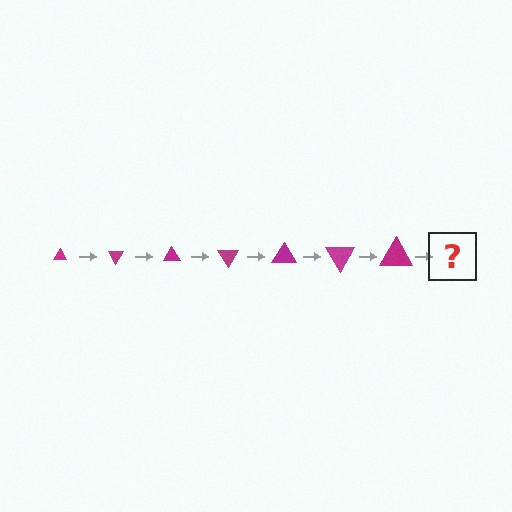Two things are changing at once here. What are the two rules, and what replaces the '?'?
The two rules are that the triangle grows larger each step and it rotates 60 degrees each step. The '?' should be a triangle, larger than the previous one and rotated 420 degrees from the start.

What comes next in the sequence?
The next element should be a triangle, larger than the previous one and rotated 420 degrees from the start.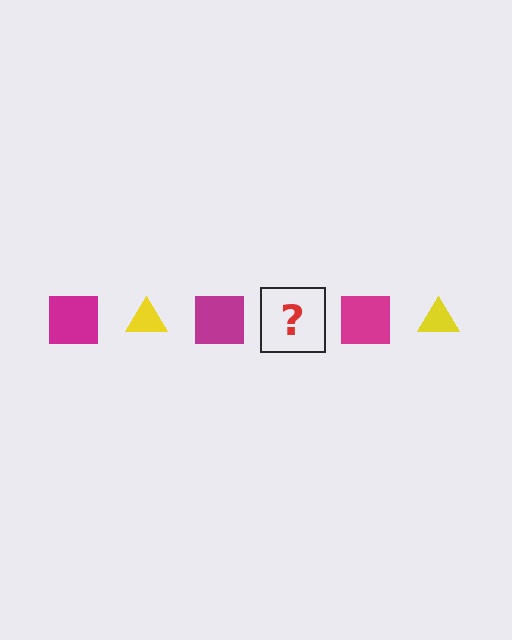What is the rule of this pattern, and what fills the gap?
The rule is that the pattern alternates between magenta square and yellow triangle. The gap should be filled with a yellow triangle.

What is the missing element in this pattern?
The missing element is a yellow triangle.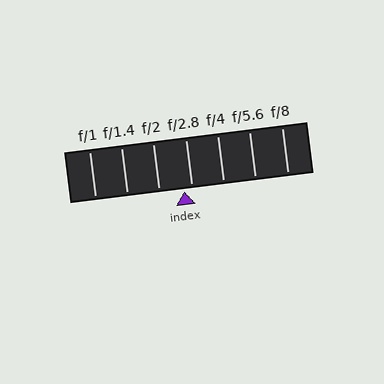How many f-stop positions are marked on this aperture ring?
There are 7 f-stop positions marked.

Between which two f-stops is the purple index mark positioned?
The index mark is between f/2 and f/2.8.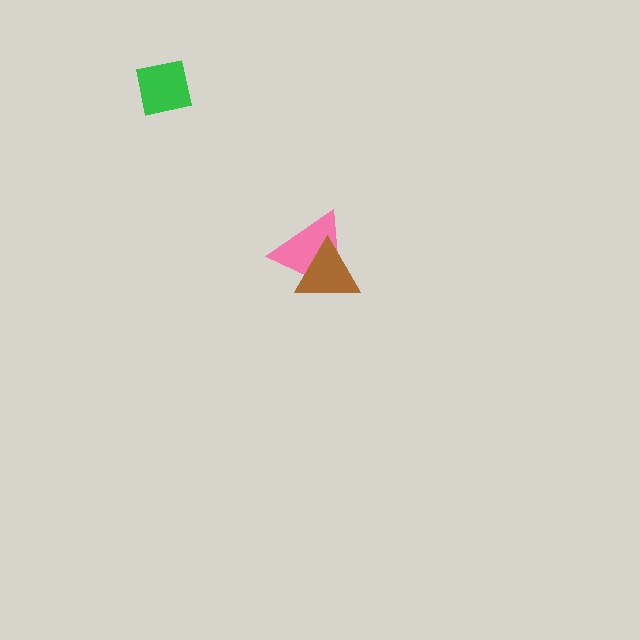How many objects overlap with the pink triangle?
1 object overlaps with the pink triangle.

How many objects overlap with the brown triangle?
1 object overlaps with the brown triangle.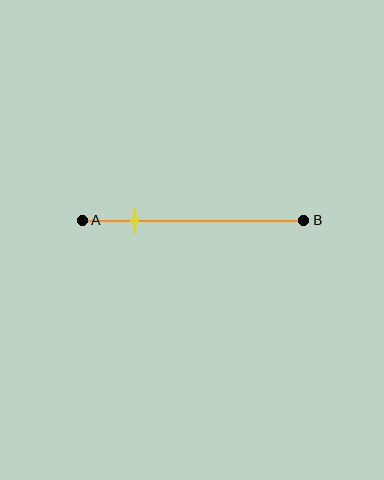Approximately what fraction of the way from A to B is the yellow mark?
The yellow mark is approximately 25% of the way from A to B.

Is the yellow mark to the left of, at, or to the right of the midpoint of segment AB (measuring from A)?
The yellow mark is to the left of the midpoint of segment AB.